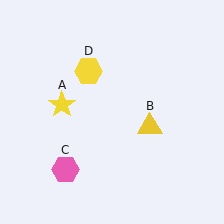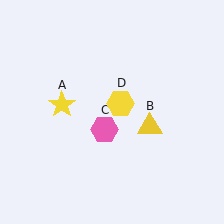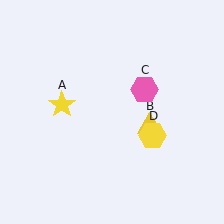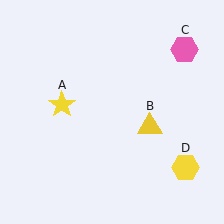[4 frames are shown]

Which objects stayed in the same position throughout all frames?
Yellow star (object A) and yellow triangle (object B) remained stationary.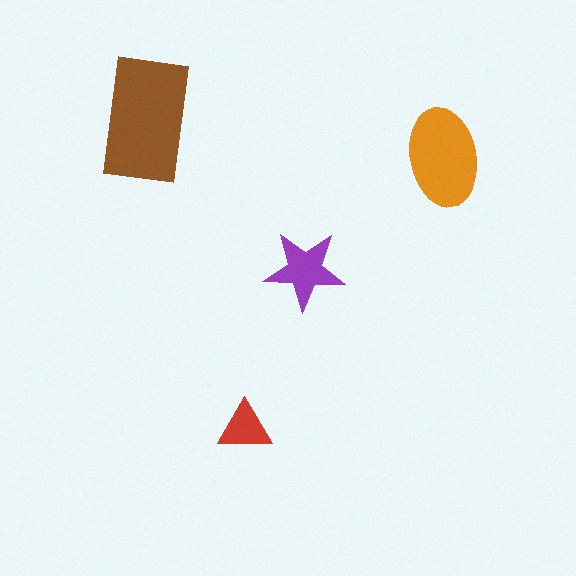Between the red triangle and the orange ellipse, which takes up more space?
The orange ellipse.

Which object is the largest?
The brown rectangle.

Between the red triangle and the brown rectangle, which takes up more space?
The brown rectangle.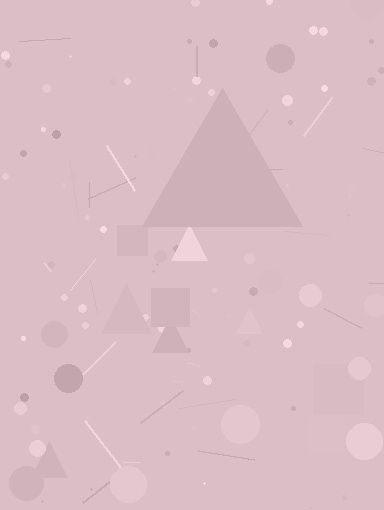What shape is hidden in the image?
A triangle is hidden in the image.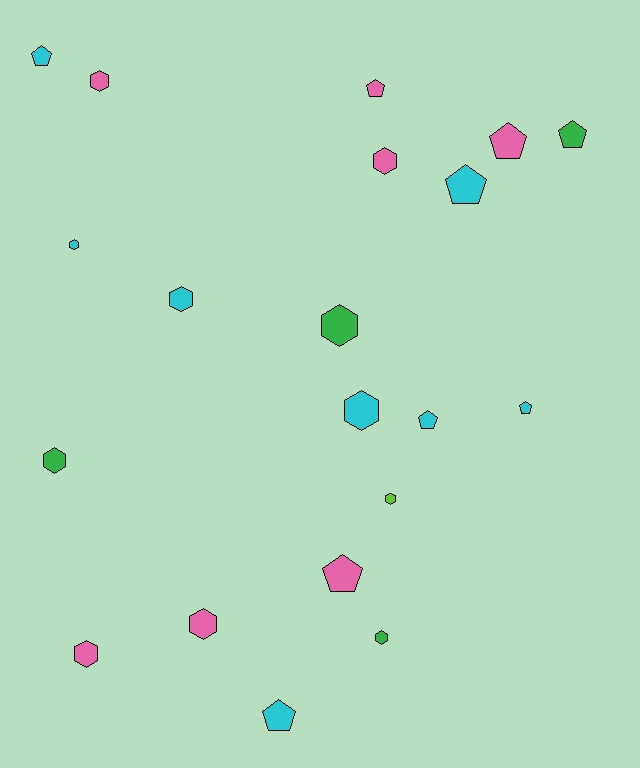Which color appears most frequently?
Cyan, with 8 objects.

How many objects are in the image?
There are 20 objects.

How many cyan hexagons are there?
There are 3 cyan hexagons.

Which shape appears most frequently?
Hexagon, with 11 objects.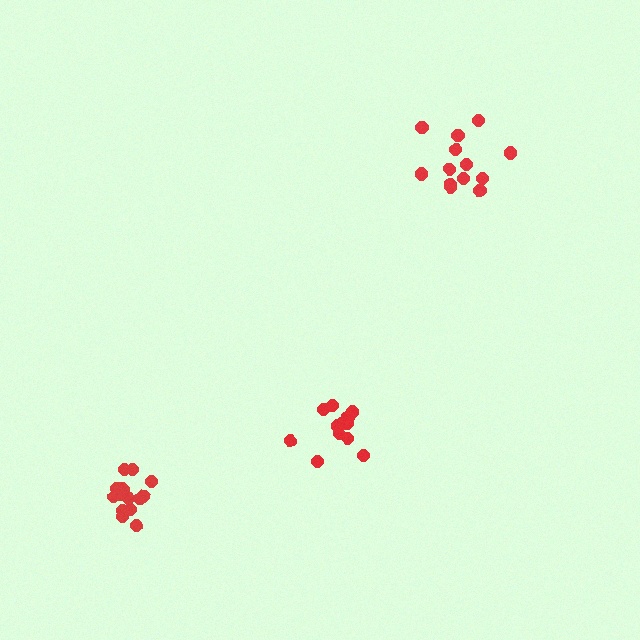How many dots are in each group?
Group 1: 12 dots, Group 2: 13 dots, Group 3: 16 dots (41 total).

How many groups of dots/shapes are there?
There are 3 groups.